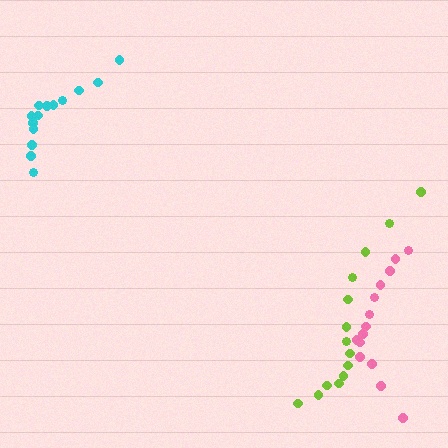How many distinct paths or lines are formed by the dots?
There are 3 distinct paths.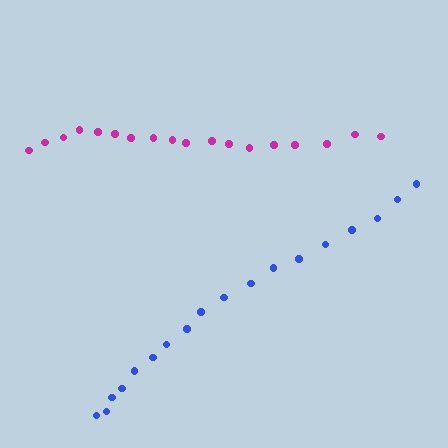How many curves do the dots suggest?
There are 2 distinct paths.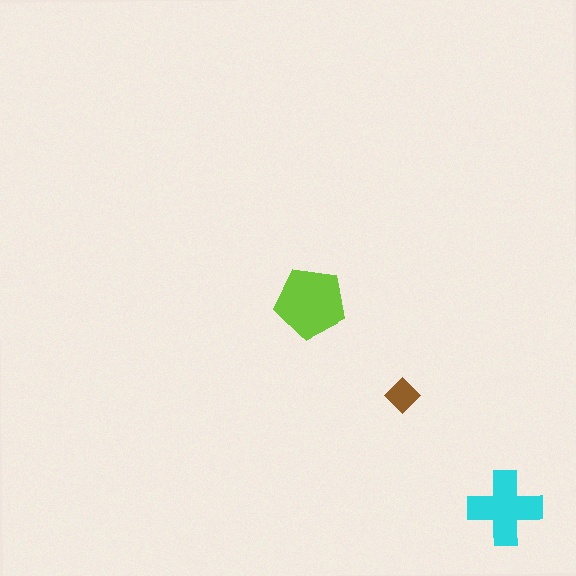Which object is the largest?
The lime pentagon.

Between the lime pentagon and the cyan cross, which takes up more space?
The lime pentagon.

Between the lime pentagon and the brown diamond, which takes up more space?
The lime pentagon.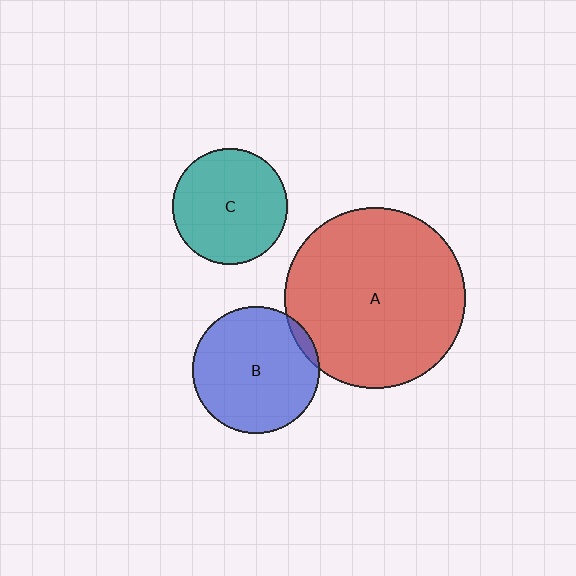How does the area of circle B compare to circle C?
Approximately 1.2 times.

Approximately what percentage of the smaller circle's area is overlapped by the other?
Approximately 5%.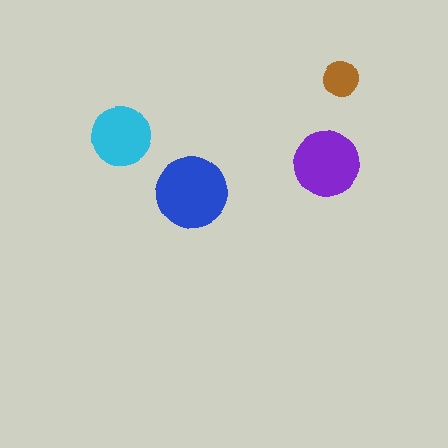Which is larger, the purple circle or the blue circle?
The blue one.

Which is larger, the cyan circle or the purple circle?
The purple one.